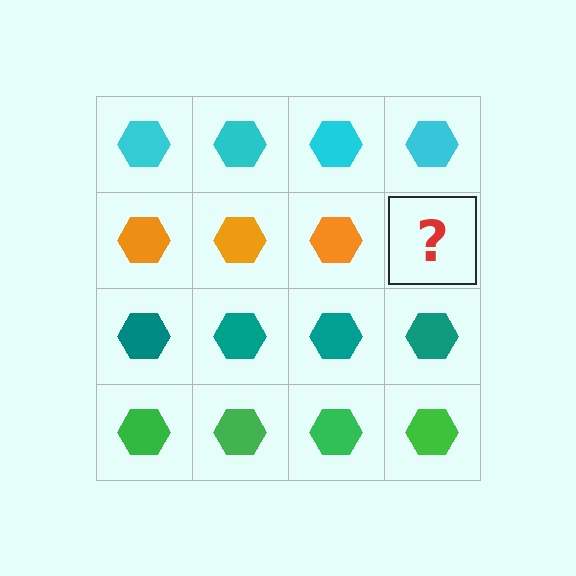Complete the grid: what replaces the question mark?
The question mark should be replaced with an orange hexagon.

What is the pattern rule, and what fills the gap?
The rule is that each row has a consistent color. The gap should be filled with an orange hexagon.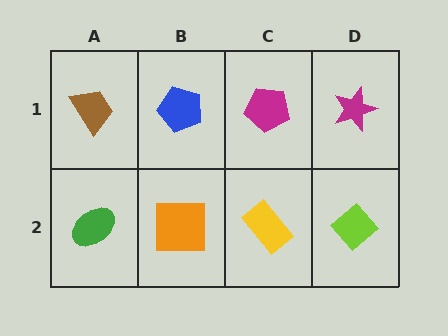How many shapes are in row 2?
4 shapes.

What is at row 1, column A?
A brown trapezoid.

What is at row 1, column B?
A blue pentagon.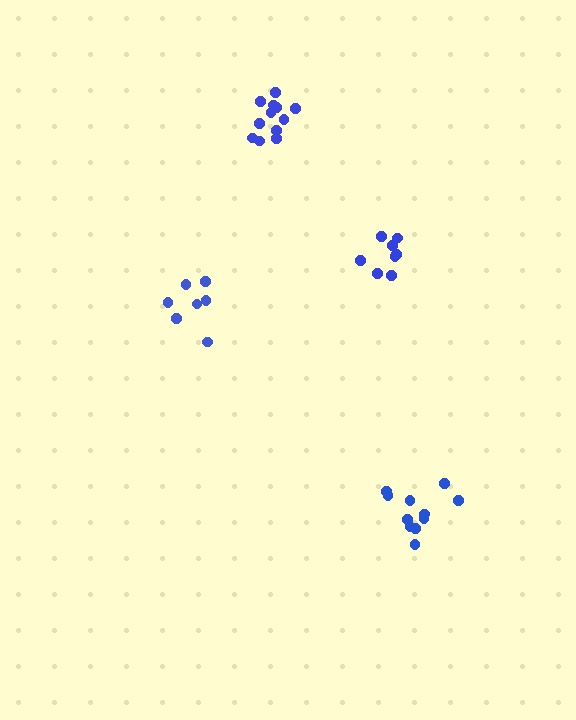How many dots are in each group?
Group 1: 7 dots, Group 2: 12 dots, Group 3: 8 dots, Group 4: 11 dots (38 total).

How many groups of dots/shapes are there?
There are 4 groups.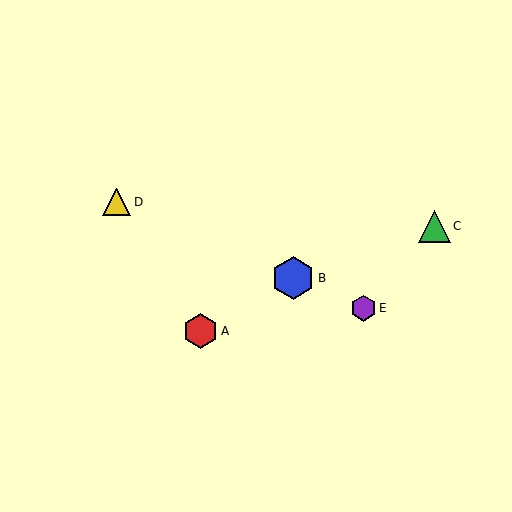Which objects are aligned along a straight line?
Objects B, D, E are aligned along a straight line.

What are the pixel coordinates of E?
Object E is at (363, 308).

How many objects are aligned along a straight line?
3 objects (B, D, E) are aligned along a straight line.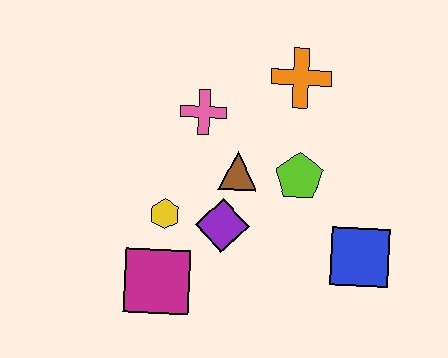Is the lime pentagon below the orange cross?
Yes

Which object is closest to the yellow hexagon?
The purple diamond is closest to the yellow hexagon.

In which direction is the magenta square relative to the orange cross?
The magenta square is below the orange cross.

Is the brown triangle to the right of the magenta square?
Yes